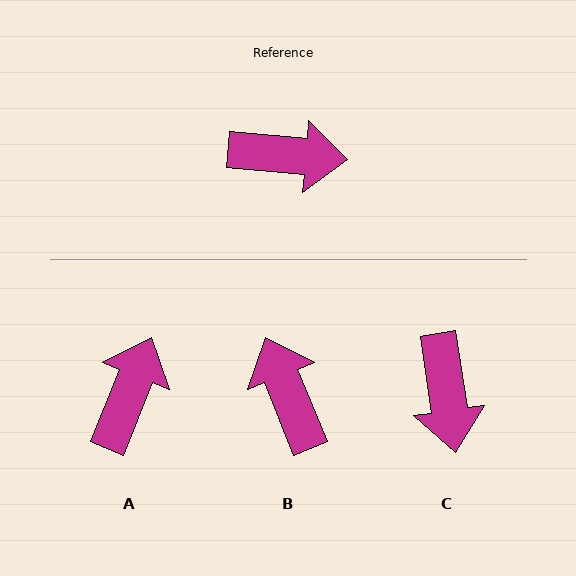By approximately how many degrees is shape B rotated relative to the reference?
Approximately 117 degrees counter-clockwise.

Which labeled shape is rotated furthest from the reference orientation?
B, about 117 degrees away.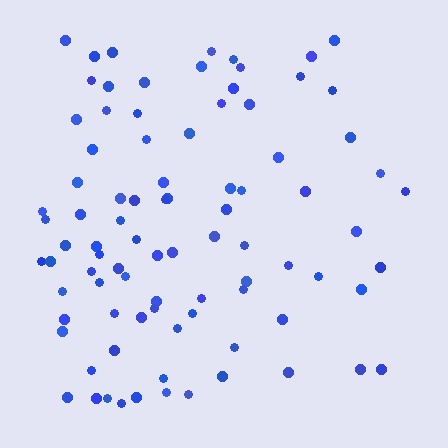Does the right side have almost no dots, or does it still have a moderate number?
Still a moderate number, just noticeably fewer than the left.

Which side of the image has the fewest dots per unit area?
The right.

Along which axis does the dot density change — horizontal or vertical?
Horizontal.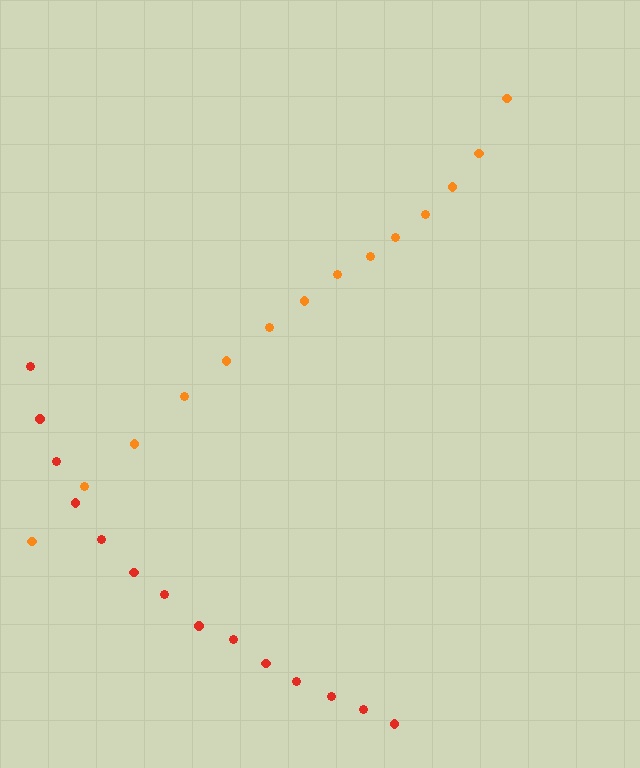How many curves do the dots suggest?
There are 2 distinct paths.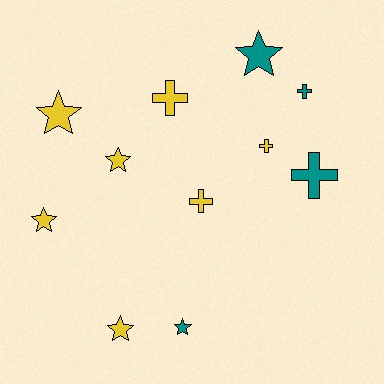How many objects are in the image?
There are 11 objects.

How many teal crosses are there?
There are 2 teal crosses.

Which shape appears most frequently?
Star, with 6 objects.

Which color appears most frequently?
Yellow, with 7 objects.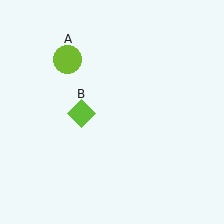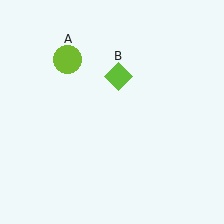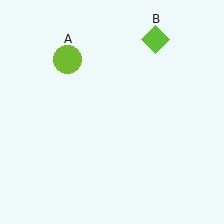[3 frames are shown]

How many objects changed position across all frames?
1 object changed position: lime diamond (object B).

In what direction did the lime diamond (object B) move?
The lime diamond (object B) moved up and to the right.